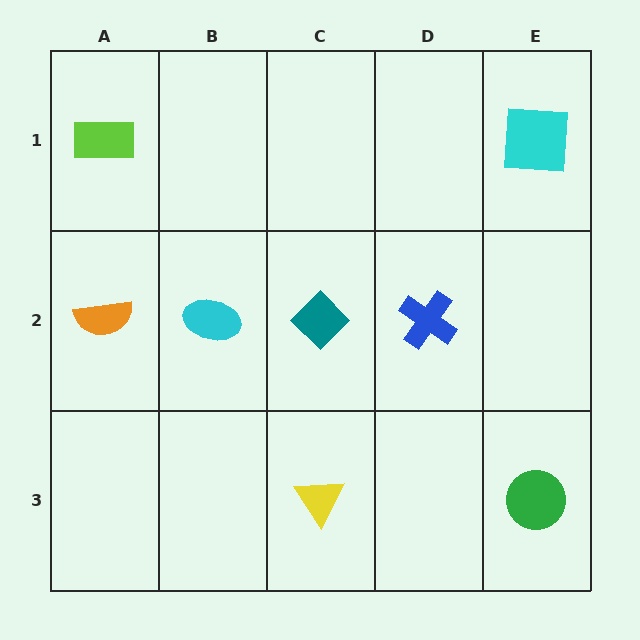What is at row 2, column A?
An orange semicircle.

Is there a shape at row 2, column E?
No, that cell is empty.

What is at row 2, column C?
A teal diamond.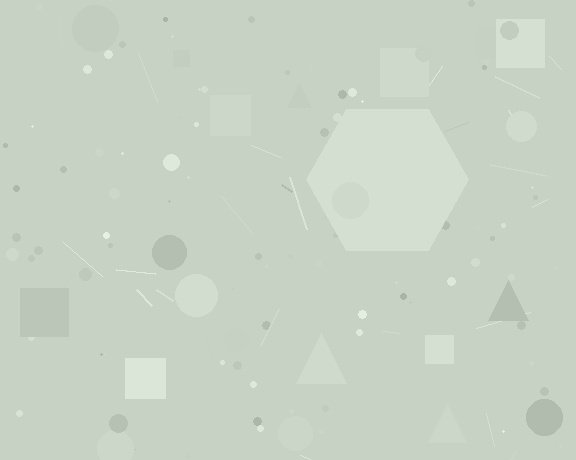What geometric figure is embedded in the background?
A hexagon is embedded in the background.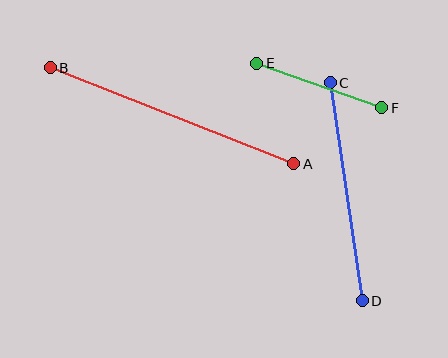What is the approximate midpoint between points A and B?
The midpoint is at approximately (172, 116) pixels.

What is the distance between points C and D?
The distance is approximately 220 pixels.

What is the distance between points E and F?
The distance is approximately 133 pixels.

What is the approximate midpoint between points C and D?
The midpoint is at approximately (346, 192) pixels.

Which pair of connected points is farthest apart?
Points A and B are farthest apart.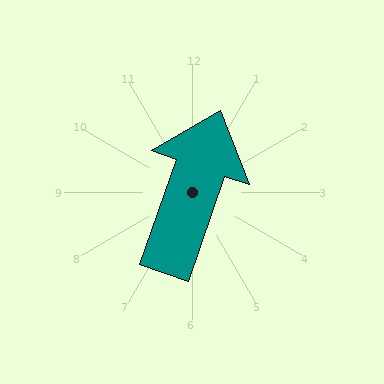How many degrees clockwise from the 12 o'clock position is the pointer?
Approximately 19 degrees.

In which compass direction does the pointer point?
North.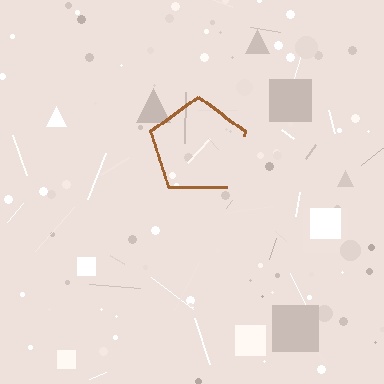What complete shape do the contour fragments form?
The contour fragments form a pentagon.